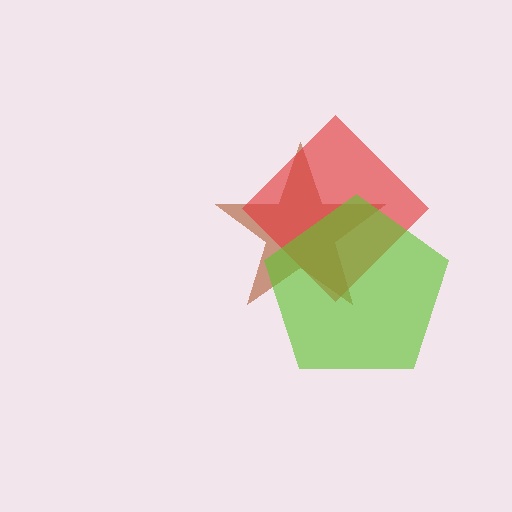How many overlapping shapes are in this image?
There are 3 overlapping shapes in the image.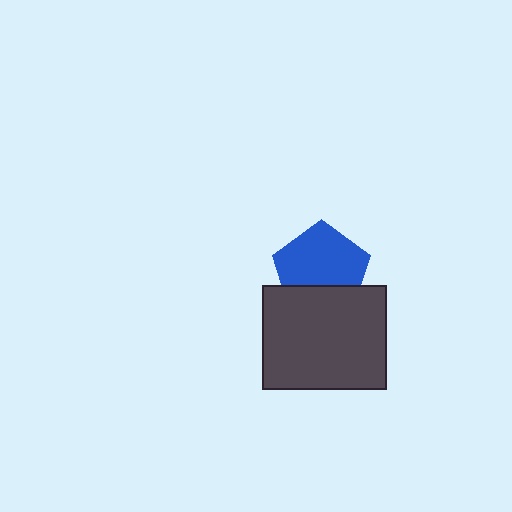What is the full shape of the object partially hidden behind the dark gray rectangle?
The partially hidden object is a blue pentagon.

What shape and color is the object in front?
The object in front is a dark gray rectangle.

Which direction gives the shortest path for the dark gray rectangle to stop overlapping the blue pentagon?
Moving down gives the shortest separation.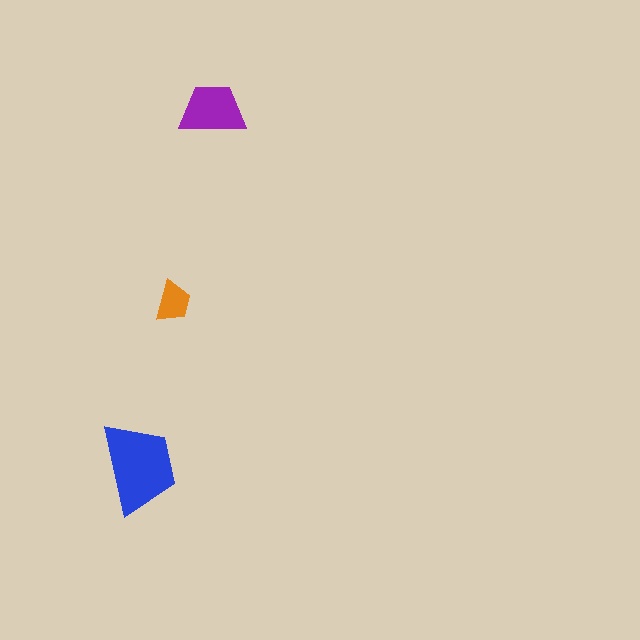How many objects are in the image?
There are 3 objects in the image.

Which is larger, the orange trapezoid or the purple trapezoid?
The purple one.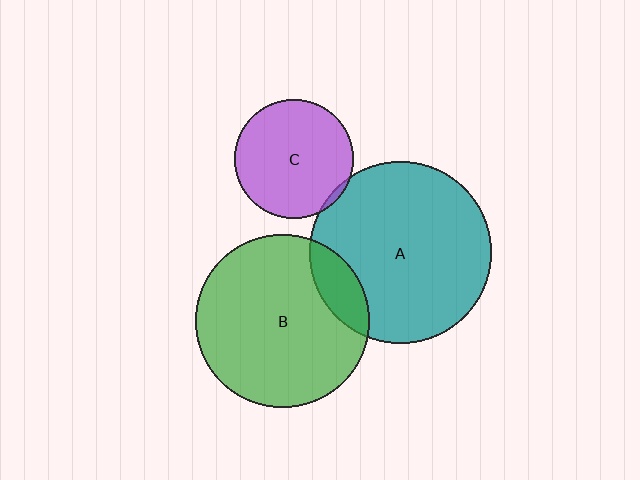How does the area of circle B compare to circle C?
Approximately 2.1 times.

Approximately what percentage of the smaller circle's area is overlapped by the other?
Approximately 15%.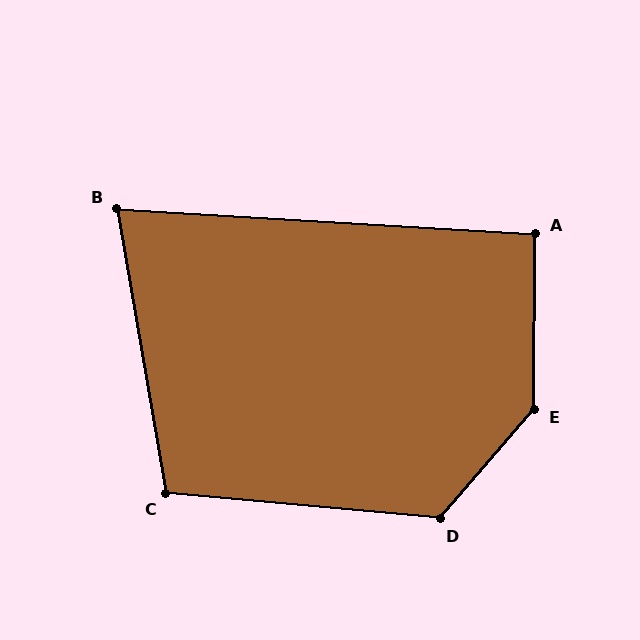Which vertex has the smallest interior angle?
B, at approximately 77 degrees.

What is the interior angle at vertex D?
Approximately 125 degrees (obtuse).